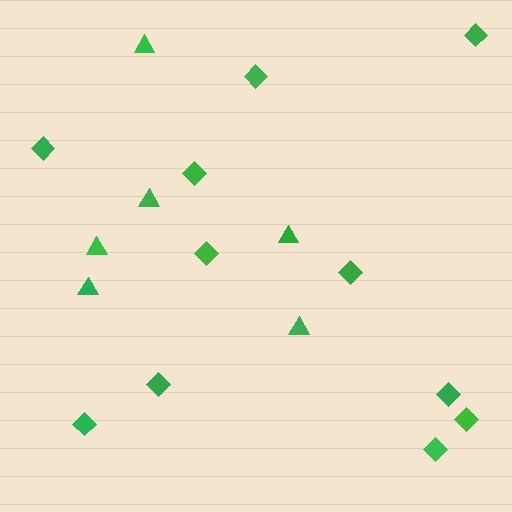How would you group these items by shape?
There are 2 groups: one group of diamonds (11) and one group of triangles (6).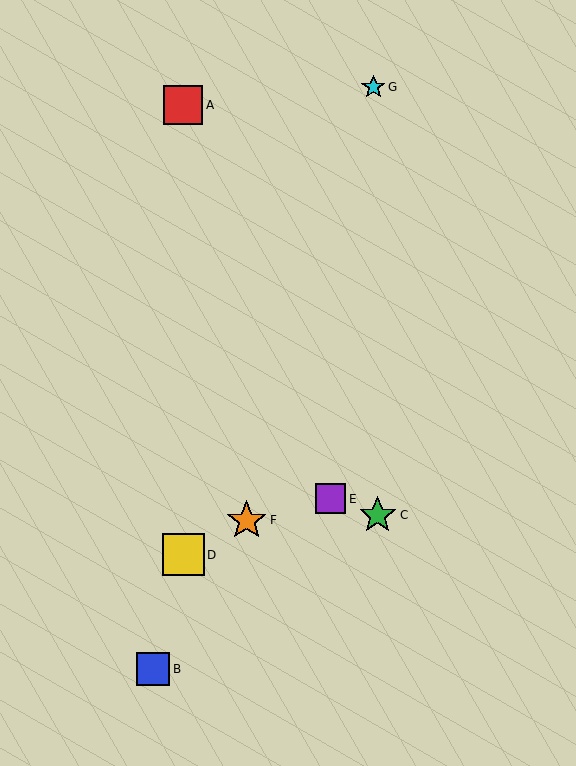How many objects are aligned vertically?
2 objects (A, D) are aligned vertically.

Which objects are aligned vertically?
Objects A, D are aligned vertically.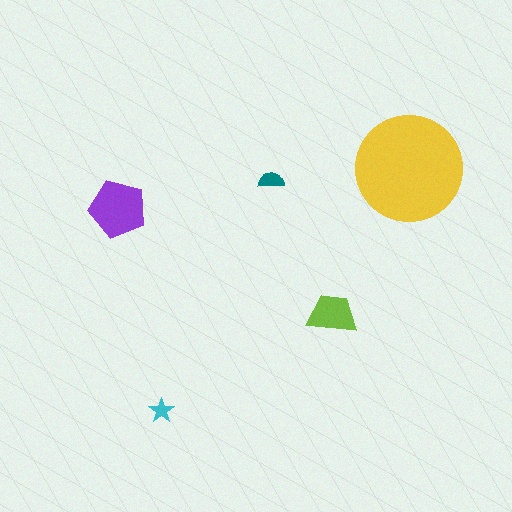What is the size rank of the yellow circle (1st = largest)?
1st.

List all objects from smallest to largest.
The cyan star, the teal semicircle, the lime trapezoid, the purple pentagon, the yellow circle.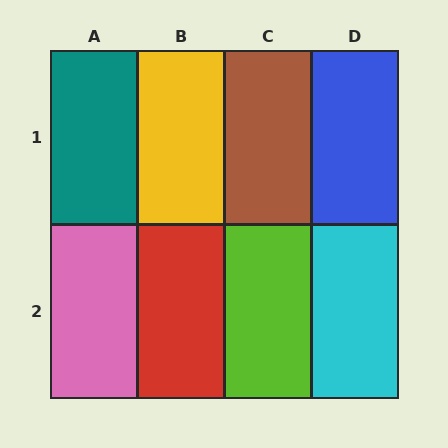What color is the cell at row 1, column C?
Brown.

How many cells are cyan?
1 cell is cyan.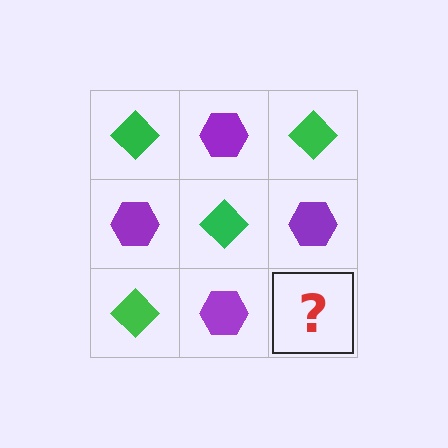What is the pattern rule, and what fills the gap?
The rule is that it alternates green diamond and purple hexagon in a checkerboard pattern. The gap should be filled with a green diamond.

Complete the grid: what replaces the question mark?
The question mark should be replaced with a green diamond.